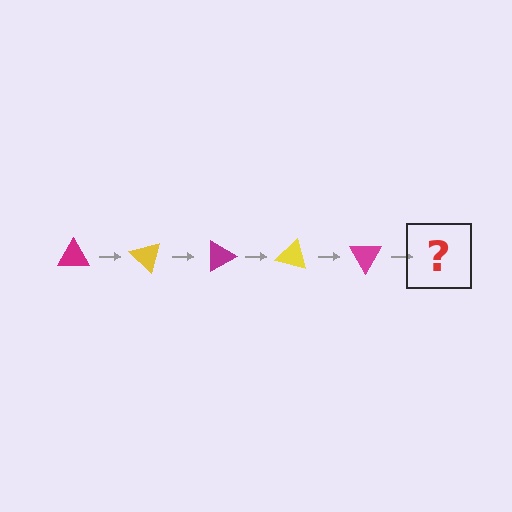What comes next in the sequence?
The next element should be a yellow triangle, rotated 225 degrees from the start.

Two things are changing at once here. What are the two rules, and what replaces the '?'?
The two rules are that it rotates 45 degrees each step and the color cycles through magenta and yellow. The '?' should be a yellow triangle, rotated 225 degrees from the start.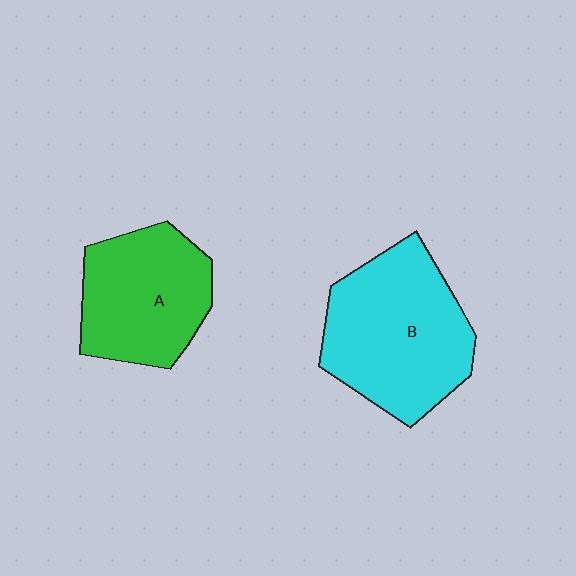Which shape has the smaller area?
Shape A (green).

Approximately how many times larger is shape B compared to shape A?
Approximately 1.3 times.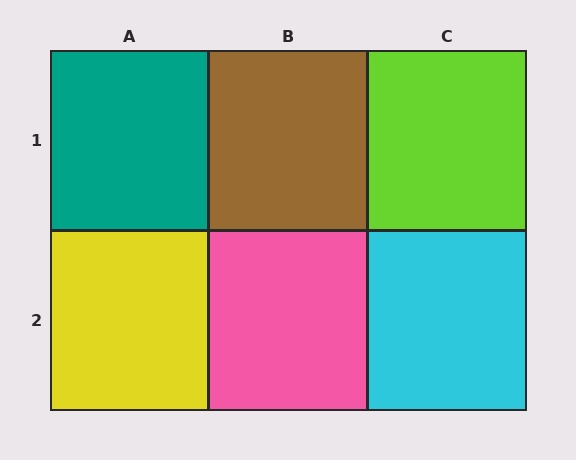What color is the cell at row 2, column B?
Pink.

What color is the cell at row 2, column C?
Cyan.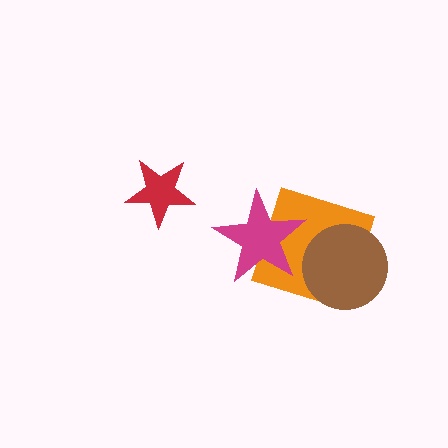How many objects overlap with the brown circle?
1 object overlaps with the brown circle.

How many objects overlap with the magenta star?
1 object overlaps with the magenta star.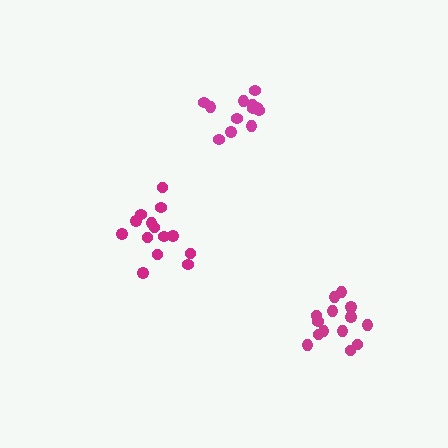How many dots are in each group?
Group 1: 12 dots, Group 2: 14 dots, Group 3: 14 dots (40 total).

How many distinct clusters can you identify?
There are 3 distinct clusters.